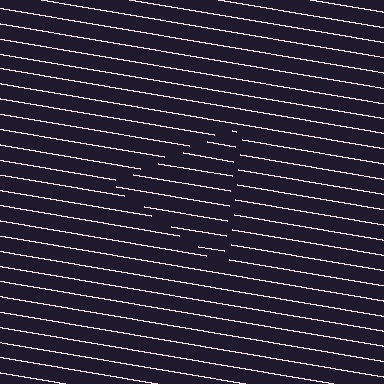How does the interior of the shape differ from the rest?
The interior of the shape contains the same grating, shifted by half a period — the contour is defined by the phase discontinuity where line-ends from the inner and outer gratings abut.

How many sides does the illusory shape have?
3 sides — the line-ends trace a triangle.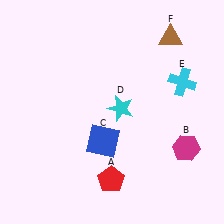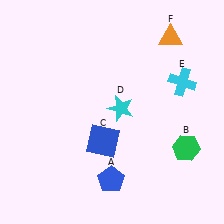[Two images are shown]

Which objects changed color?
A changed from red to blue. B changed from magenta to green. F changed from brown to orange.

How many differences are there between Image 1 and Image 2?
There are 3 differences between the two images.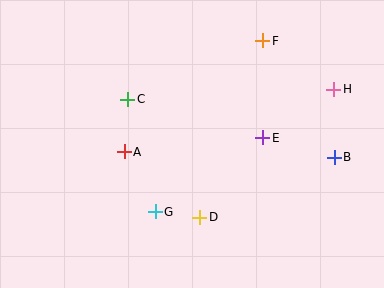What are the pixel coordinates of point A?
Point A is at (124, 152).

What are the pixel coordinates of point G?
Point G is at (155, 212).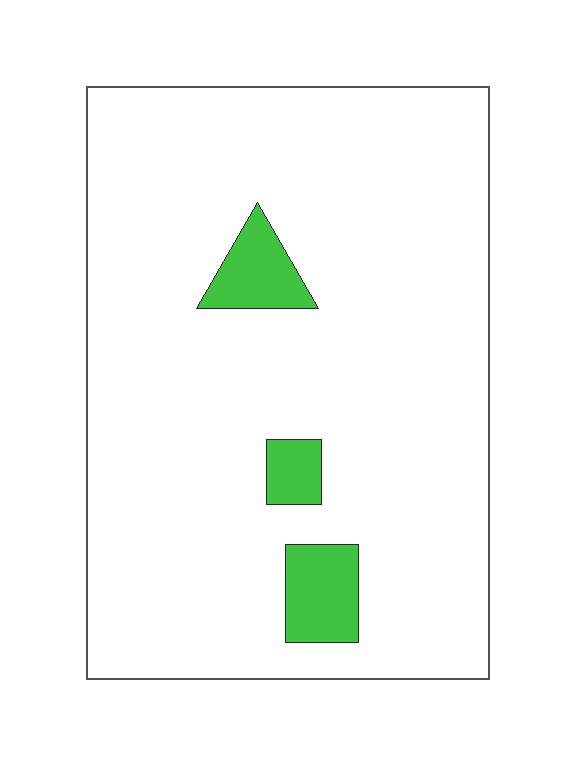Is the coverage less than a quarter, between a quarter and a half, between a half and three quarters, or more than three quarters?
Less than a quarter.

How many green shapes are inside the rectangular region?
3.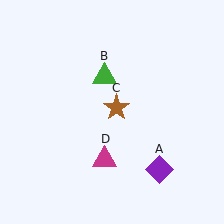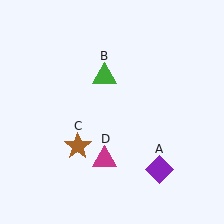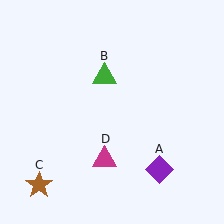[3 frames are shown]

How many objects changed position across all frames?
1 object changed position: brown star (object C).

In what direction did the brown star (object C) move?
The brown star (object C) moved down and to the left.